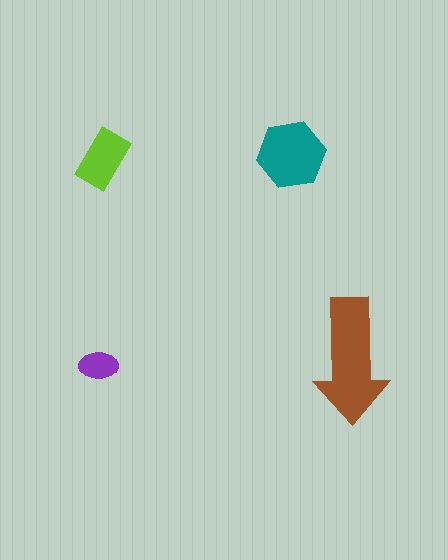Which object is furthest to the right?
The brown arrow is rightmost.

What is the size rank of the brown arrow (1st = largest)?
1st.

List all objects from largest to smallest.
The brown arrow, the teal hexagon, the lime rectangle, the purple ellipse.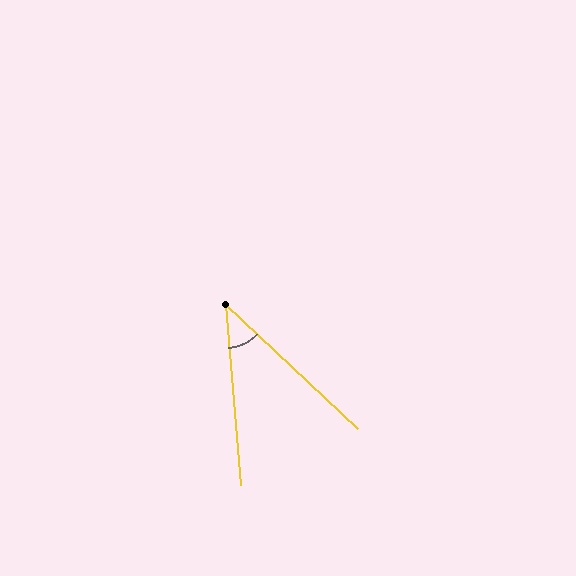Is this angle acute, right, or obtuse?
It is acute.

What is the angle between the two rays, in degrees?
Approximately 42 degrees.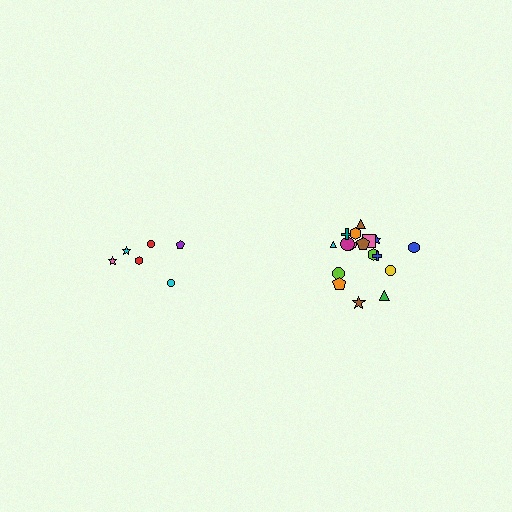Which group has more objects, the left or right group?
The right group.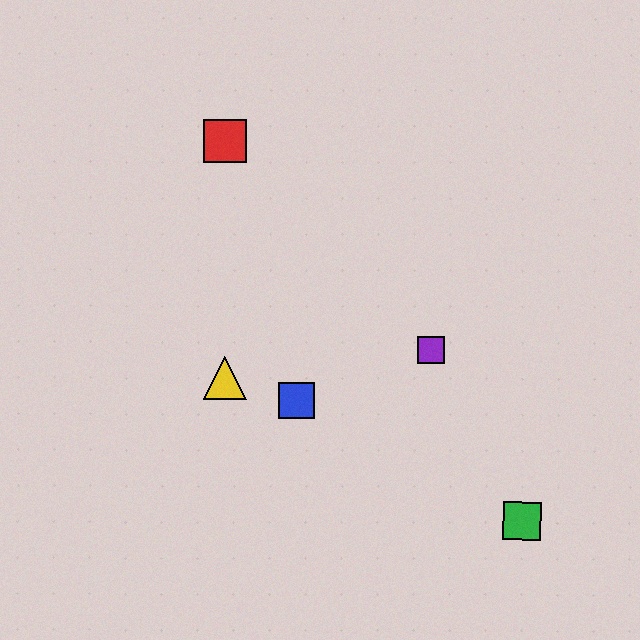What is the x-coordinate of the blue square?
The blue square is at x≈296.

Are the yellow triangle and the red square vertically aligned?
Yes, both are at x≈225.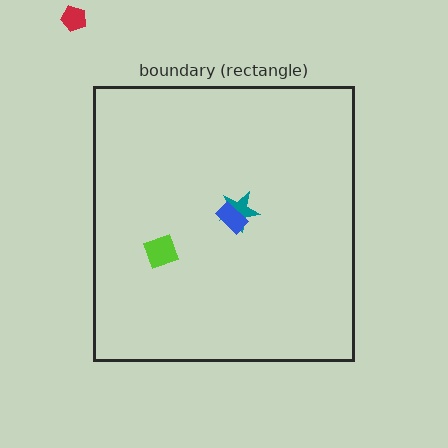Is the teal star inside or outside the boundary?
Inside.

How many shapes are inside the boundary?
3 inside, 1 outside.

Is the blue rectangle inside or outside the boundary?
Inside.